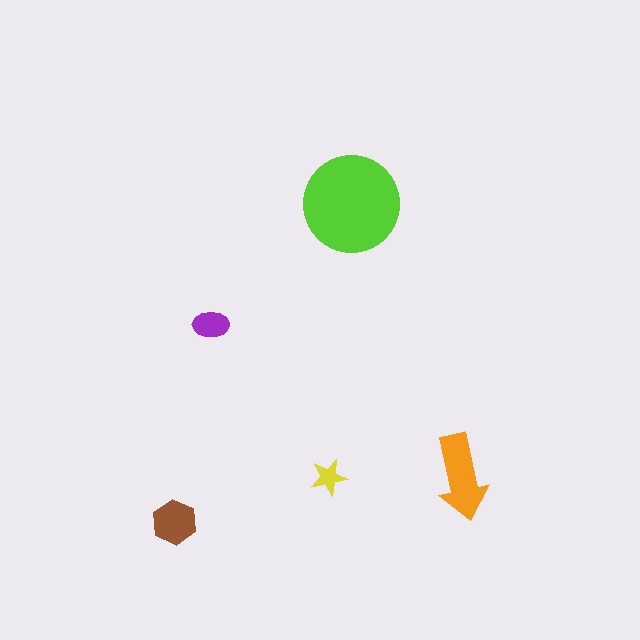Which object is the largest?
The lime circle.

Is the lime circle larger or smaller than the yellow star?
Larger.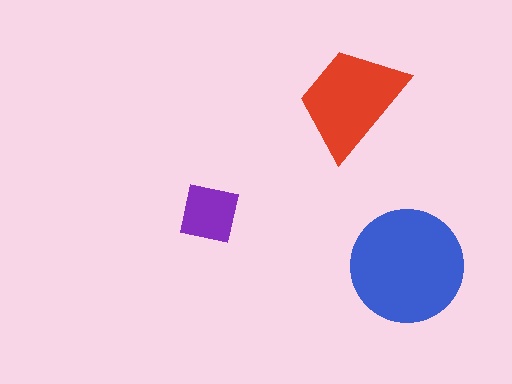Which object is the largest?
The blue circle.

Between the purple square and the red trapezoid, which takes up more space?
The red trapezoid.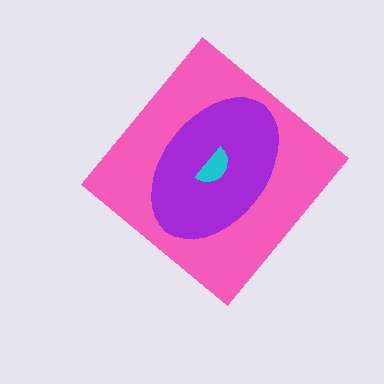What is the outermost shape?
The pink diamond.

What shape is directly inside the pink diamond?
The purple ellipse.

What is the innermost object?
The cyan semicircle.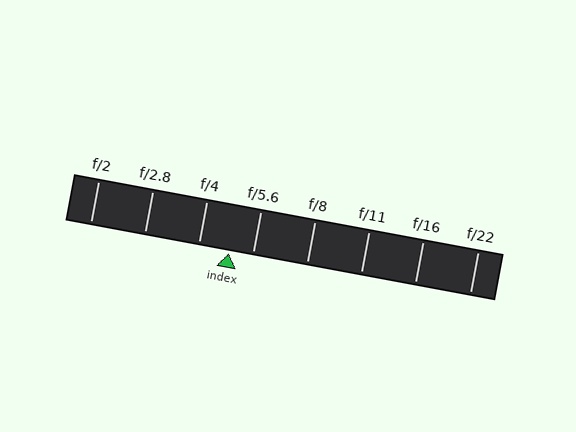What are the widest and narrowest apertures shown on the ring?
The widest aperture shown is f/2 and the narrowest is f/22.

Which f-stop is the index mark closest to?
The index mark is closest to f/5.6.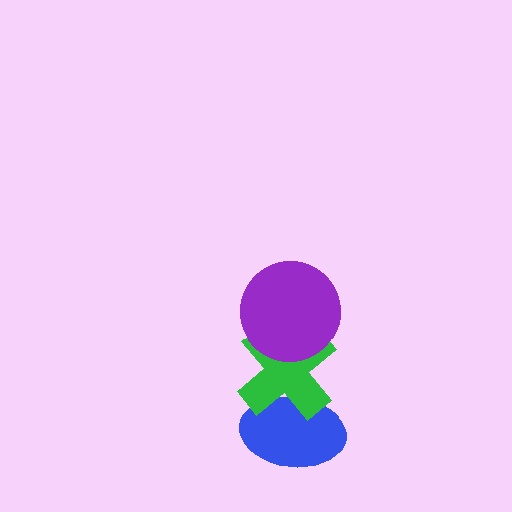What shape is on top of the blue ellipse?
The green cross is on top of the blue ellipse.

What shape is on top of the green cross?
The purple circle is on top of the green cross.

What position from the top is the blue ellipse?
The blue ellipse is 3rd from the top.